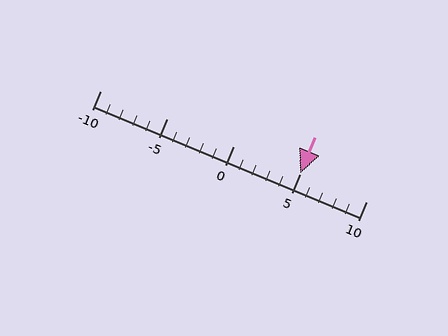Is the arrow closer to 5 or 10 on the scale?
The arrow is closer to 5.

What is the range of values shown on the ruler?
The ruler shows values from -10 to 10.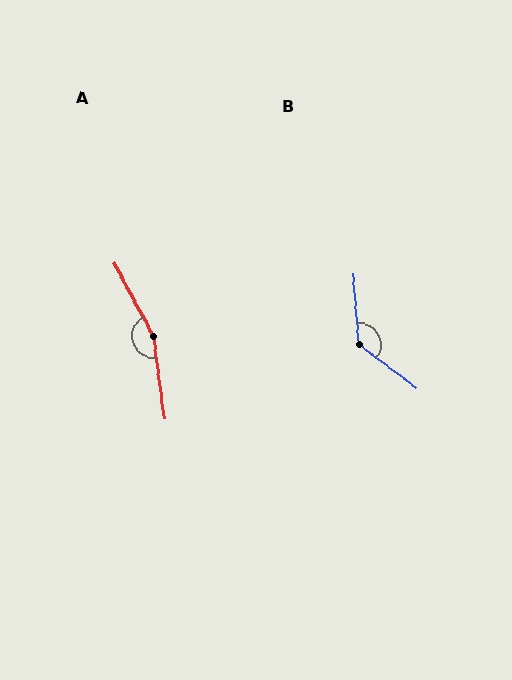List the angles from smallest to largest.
B (132°), A (159°).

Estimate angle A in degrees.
Approximately 159 degrees.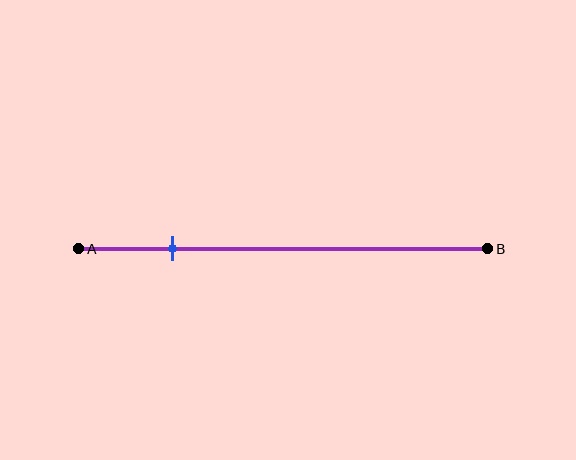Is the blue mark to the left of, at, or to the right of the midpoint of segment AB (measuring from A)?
The blue mark is to the left of the midpoint of segment AB.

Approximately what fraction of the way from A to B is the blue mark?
The blue mark is approximately 25% of the way from A to B.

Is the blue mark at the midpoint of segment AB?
No, the mark is at about 25% from A, not at the 50% midpoint.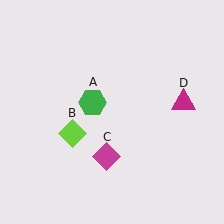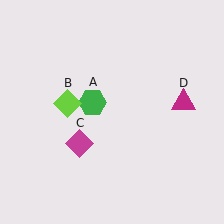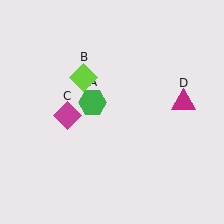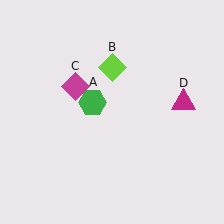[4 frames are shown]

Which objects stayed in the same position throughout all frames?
Green hexagon (object A) and magenta triangle (object D) remained stationary.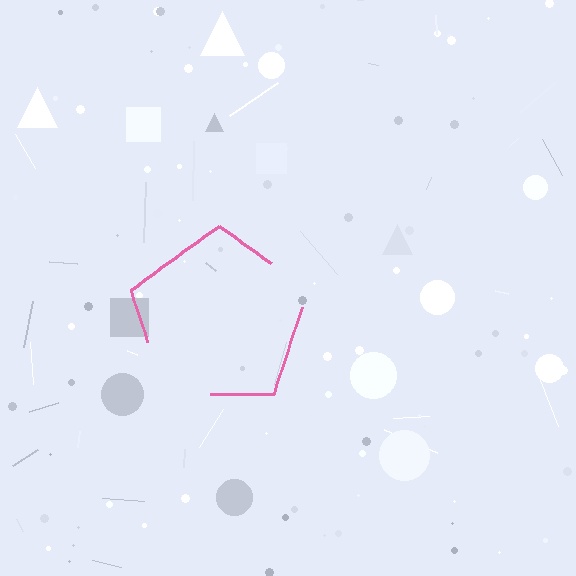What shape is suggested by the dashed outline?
The dashed outline suggests a pentagon.